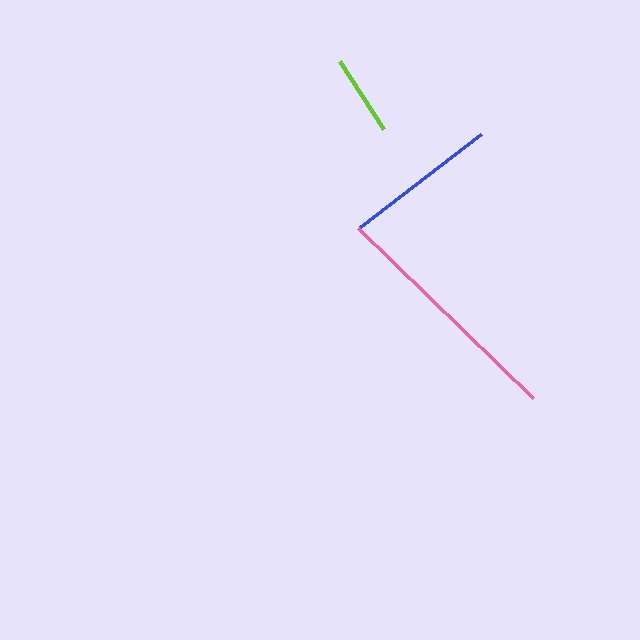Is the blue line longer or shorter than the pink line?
The pink line is longer than the blue line.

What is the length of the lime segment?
The lime segment is approximately 81 pixels long.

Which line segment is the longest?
The pink line is the longest at approximately 243 pixels.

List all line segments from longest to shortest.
From longest to shortest: pink, blue, lime.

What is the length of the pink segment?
The pink segment is approximately 243 pixels long.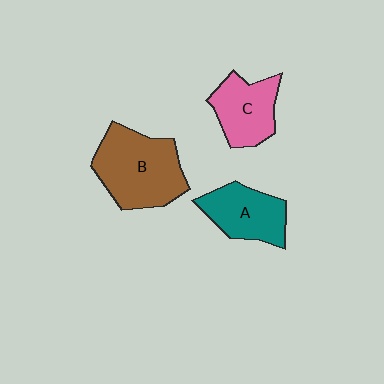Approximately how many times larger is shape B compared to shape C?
Approximately 1.5 times.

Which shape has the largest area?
Shape B (brown).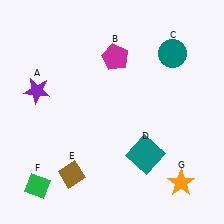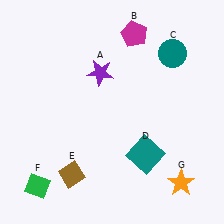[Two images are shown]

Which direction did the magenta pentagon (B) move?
The magenta pentagon (B) moved up.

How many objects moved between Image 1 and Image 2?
2 objects moved between the two images.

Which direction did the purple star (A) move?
The purple star (A) moved right.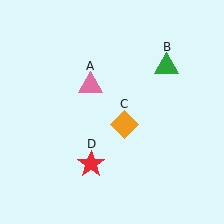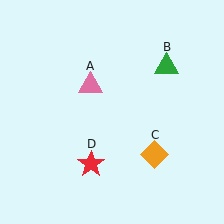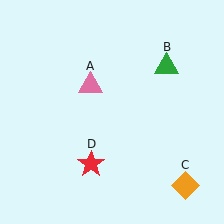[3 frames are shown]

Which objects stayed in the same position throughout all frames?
Pink triangle (object A) and green triangle (object B) and red star (object D) remained stationary.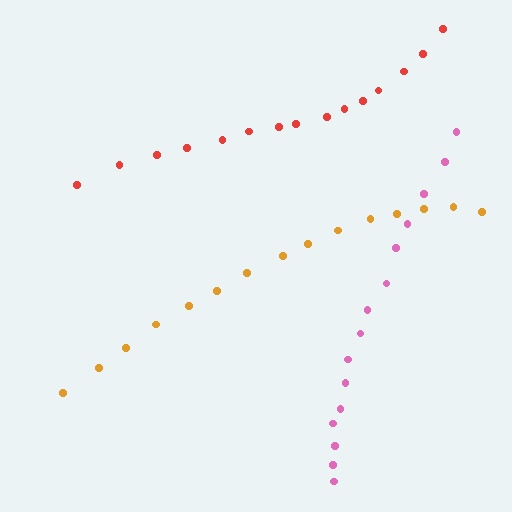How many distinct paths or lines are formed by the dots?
There are 3 distinct paths.